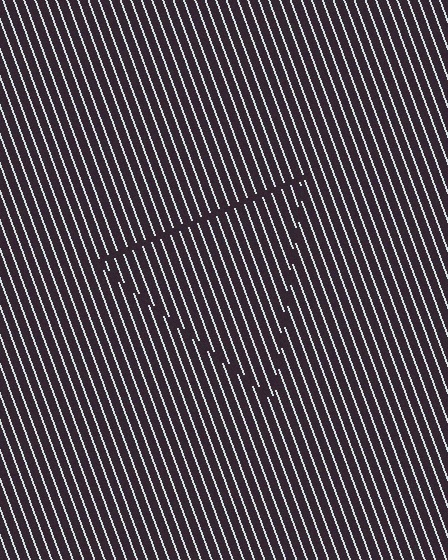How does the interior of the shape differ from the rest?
The interior of the shape contains the same grating, shifted by half a period — the contour is defined by the phase discontinuity where line-ends from the inner and outer gratings abut.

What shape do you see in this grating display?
An illusory triangle. The interior of the shape contains the same grating, shifted by half a period — the contour is defined by the phase discontinuity where line-ends from the inner and outer gratings abut.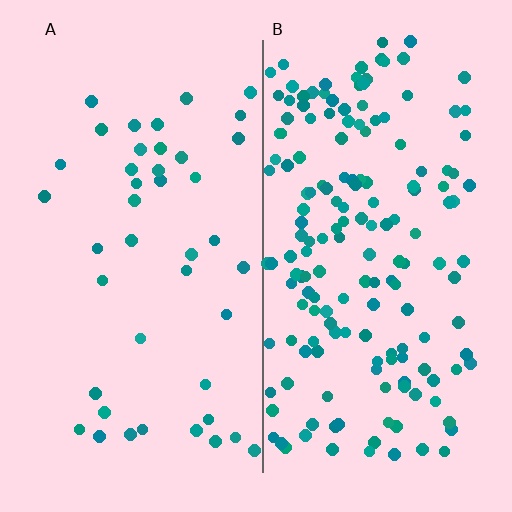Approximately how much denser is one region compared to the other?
Approximately 4.1× — region B over region A.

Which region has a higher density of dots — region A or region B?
B (the right).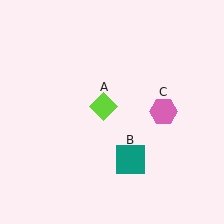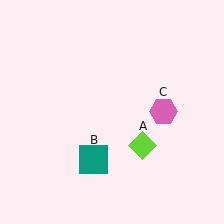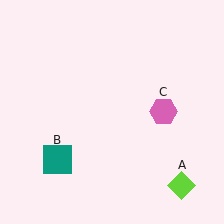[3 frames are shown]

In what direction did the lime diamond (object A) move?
The lime diamond (object A) moved down and to the right.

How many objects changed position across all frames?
2 objects changed position: lime diamond (object A), teal square (object B).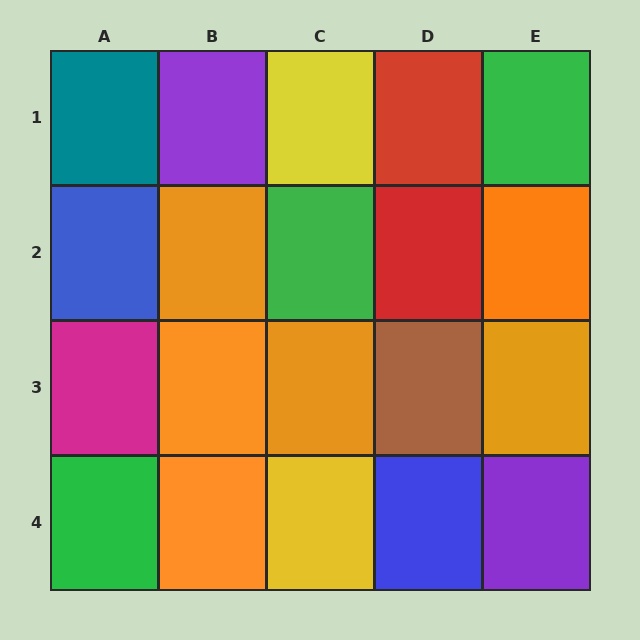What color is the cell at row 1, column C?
Yellow.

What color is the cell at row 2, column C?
Green.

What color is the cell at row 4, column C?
Yellow.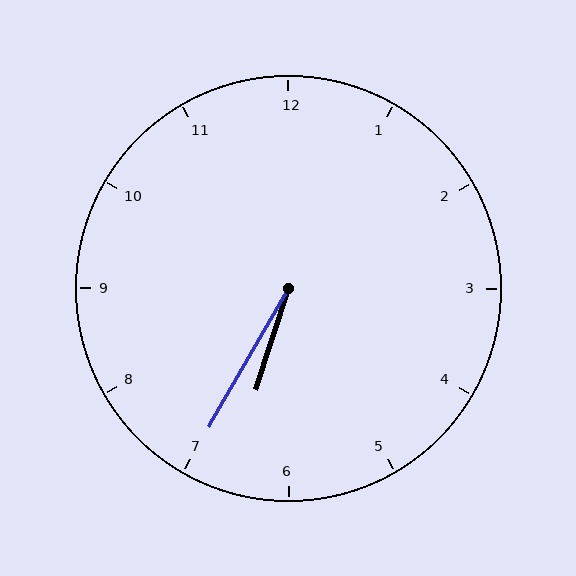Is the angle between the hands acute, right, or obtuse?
It is acute.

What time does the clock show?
6:35.